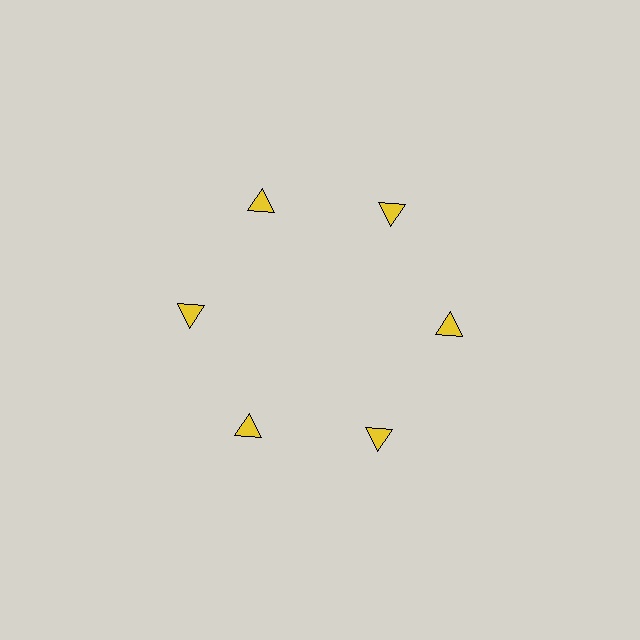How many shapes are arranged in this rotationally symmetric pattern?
There are 6 shapes, arranged in 6 groups of 1.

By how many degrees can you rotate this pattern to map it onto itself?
The pattern maps onto itself every 60 degrees of rotation.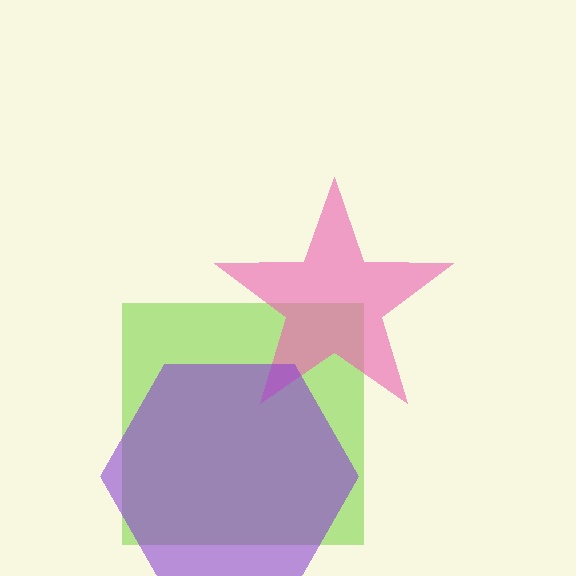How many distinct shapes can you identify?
There are 3 distinct shapes: a lime square, a pink star, a purple hexagon.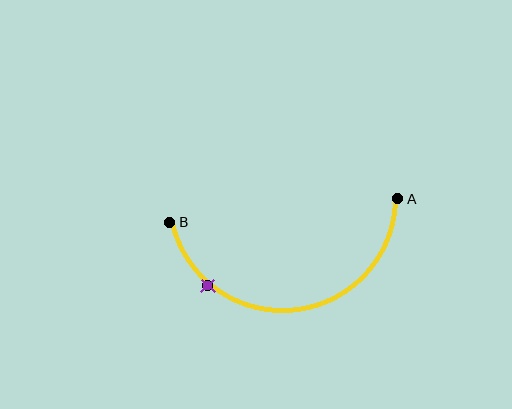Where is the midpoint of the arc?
The arc midpoint is the point on the curve farthest from the straight line joining A and B. It sits below that line.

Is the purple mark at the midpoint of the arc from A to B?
No. The purple mark lies on the arc but is closer to endpoint B. The arc midpoint would be at the point on the curve equidistant along the arc from both A and B.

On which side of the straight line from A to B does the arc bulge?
The arc bulges below the straight line connecting A and B.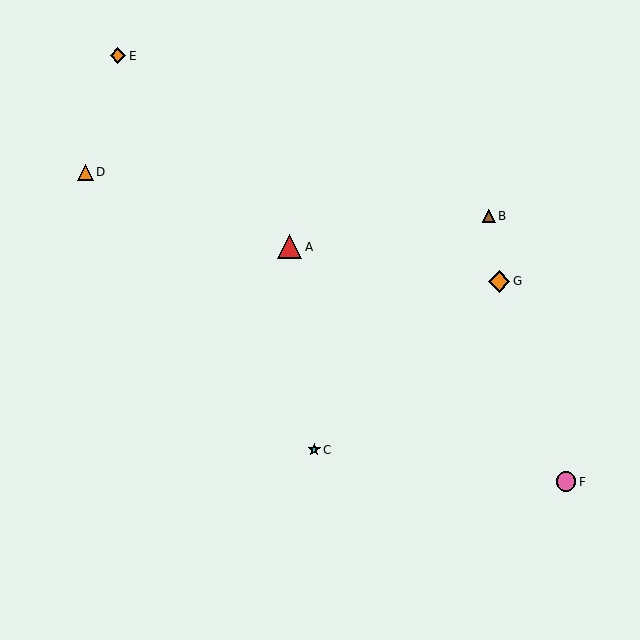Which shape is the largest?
The red triangle (labeled A) is the largest.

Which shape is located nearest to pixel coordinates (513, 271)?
The orange diamond (labeled G) at (499, 281) is nearest to that location.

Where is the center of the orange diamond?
The center of the orange diamond is at (499, 281).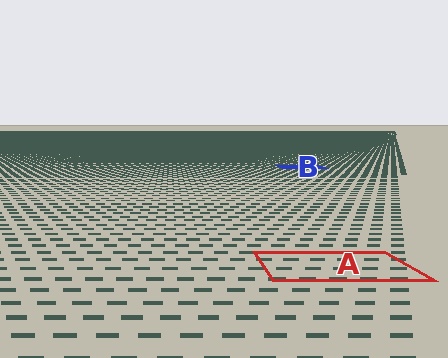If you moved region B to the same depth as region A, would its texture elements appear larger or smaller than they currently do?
They would appear larger. At a closer depth, the same texture elements are projected at a bigger on-screen size.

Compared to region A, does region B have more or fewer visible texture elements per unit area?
Region B has more texture elements per unit area — they are packed more densely because it is farther away.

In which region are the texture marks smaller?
The texture marks are smaller in region B, because it is farther away.